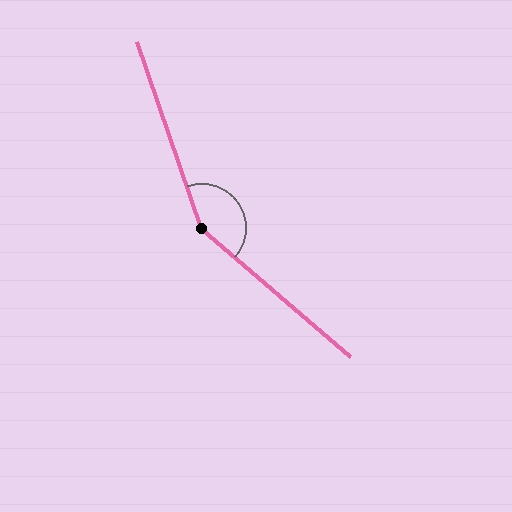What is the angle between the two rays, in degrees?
Approximately 150 degrees.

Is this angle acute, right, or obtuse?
It is obtuse.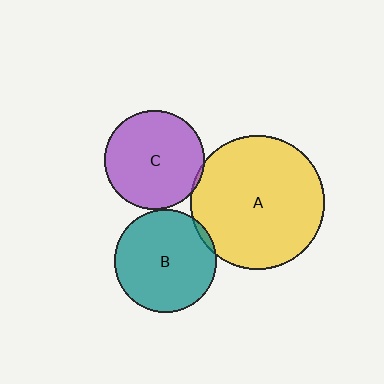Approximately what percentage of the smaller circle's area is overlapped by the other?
Approximately 5%.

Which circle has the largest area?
Circle A (yellow).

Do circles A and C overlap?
Yes.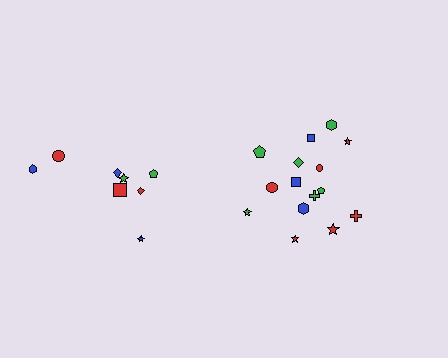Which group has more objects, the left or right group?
The right group.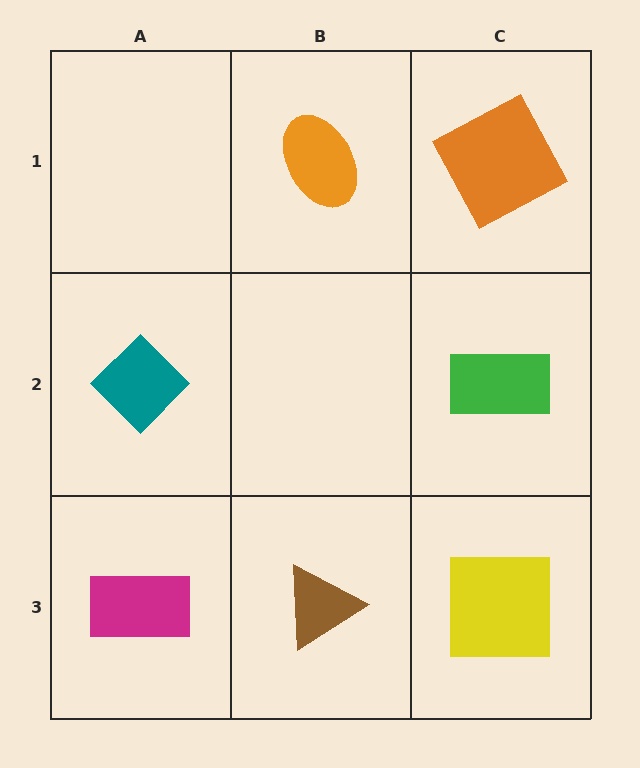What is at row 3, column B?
A brown triangle.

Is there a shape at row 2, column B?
No, that cell is empty.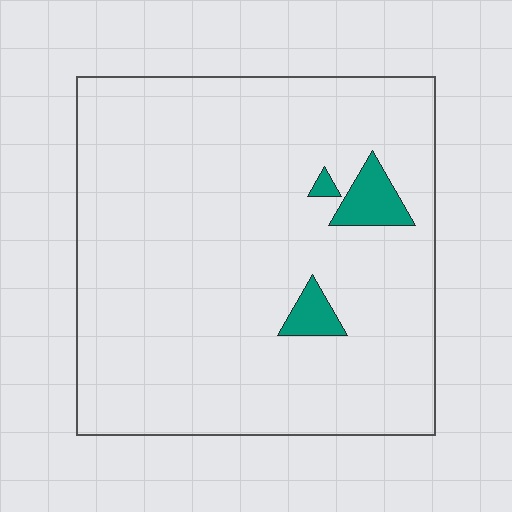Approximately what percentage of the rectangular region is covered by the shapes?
Approximately 5%.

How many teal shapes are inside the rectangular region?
3.